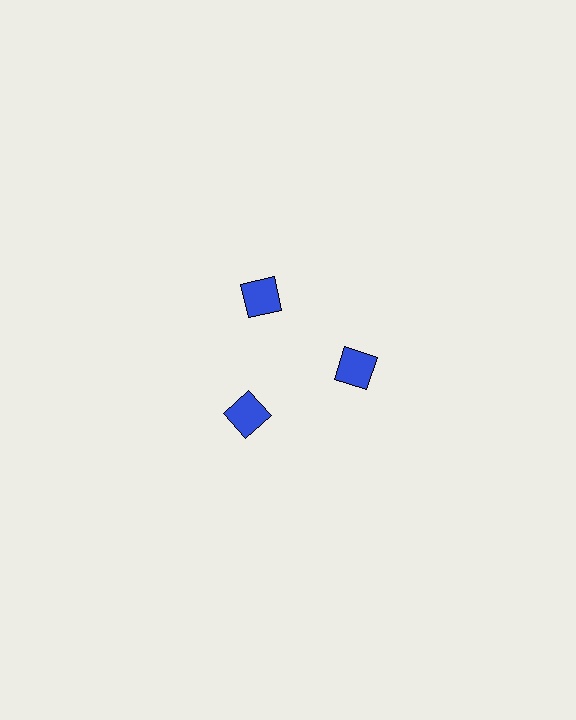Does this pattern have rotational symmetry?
Yes, this pattern has 3-fold rotational symmetry. It looks the same after rotating 120 degrees around the center.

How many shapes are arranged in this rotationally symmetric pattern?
There are 3 shapes, arranged in 3 groups of 1.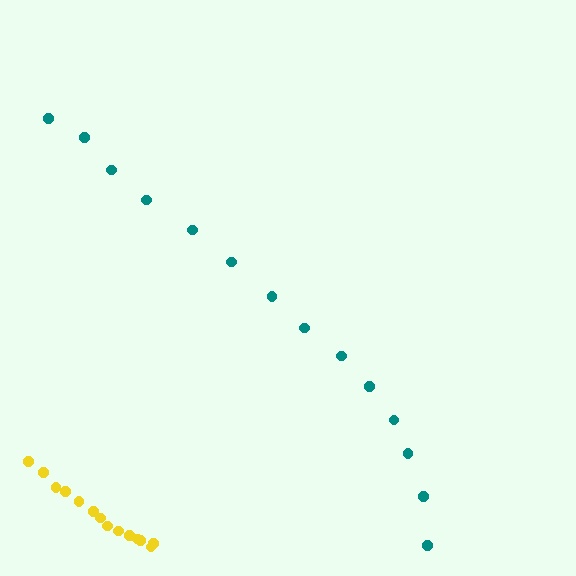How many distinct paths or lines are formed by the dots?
There are 2 distinct paths.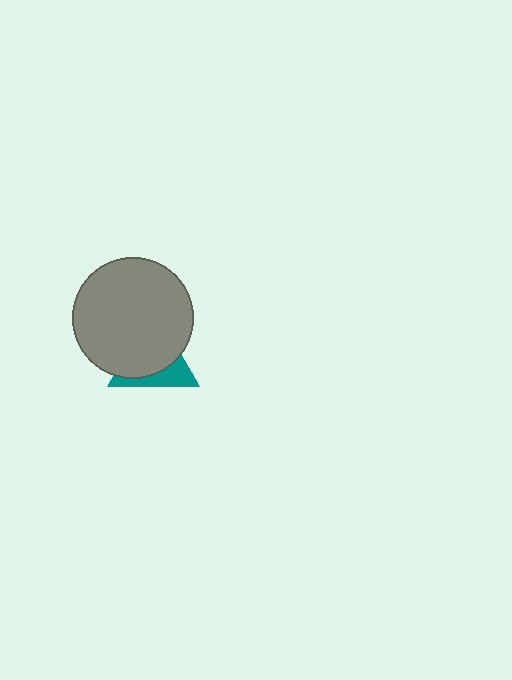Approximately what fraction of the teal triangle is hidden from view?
Roughly 66% of the teal triangle is hidden behind the gray circle.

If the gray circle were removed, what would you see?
You would see the complete teal triangle.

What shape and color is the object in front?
The object in front is a gray circle.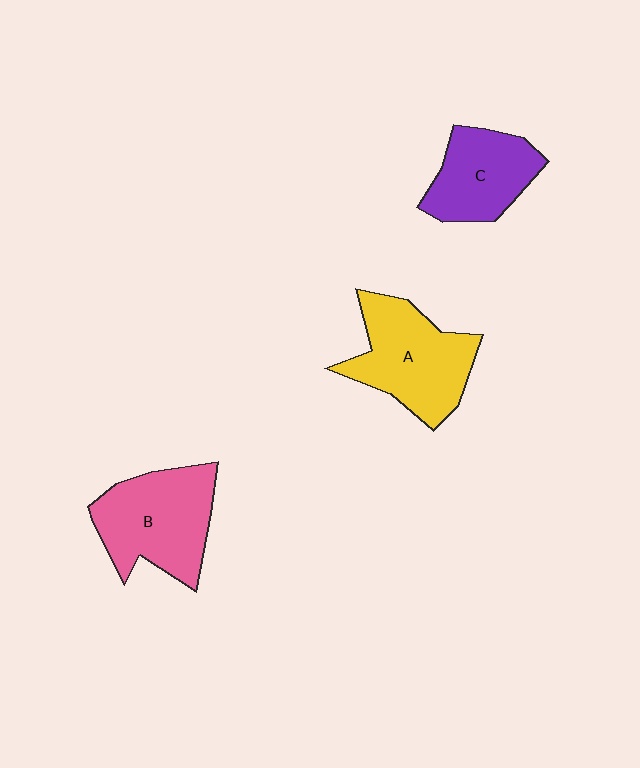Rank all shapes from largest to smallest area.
From largest to smallest: B (pink), A (yellow), C (purple).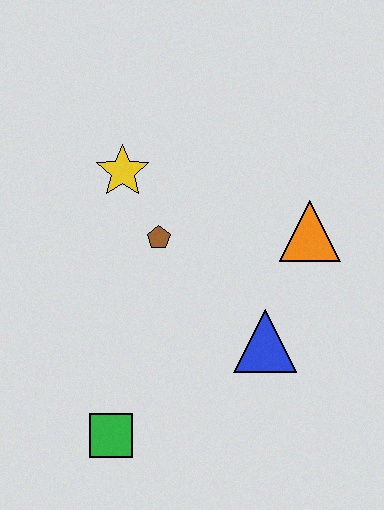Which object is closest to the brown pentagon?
The yellow star is closest to the brown pentagon.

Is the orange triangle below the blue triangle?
No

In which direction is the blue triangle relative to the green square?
The blue triangle is to the right of the green square.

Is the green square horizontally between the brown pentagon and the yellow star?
No